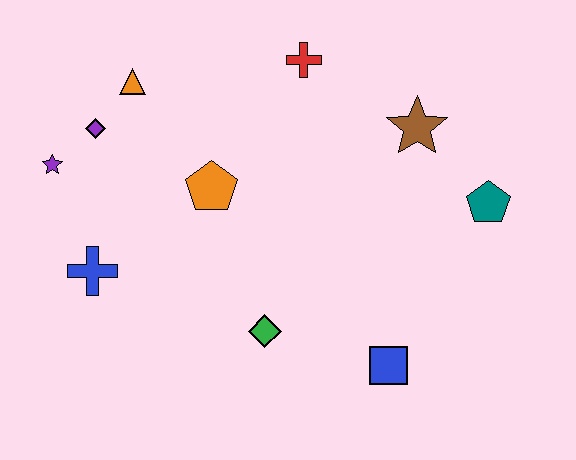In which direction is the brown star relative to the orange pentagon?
The brown star is to the right of the orange pentagon.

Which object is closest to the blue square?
The green diamond is closest to the blue square.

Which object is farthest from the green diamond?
The orange triangle is farthest from the green diamond.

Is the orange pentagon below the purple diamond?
Yes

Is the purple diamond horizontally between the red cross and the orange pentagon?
No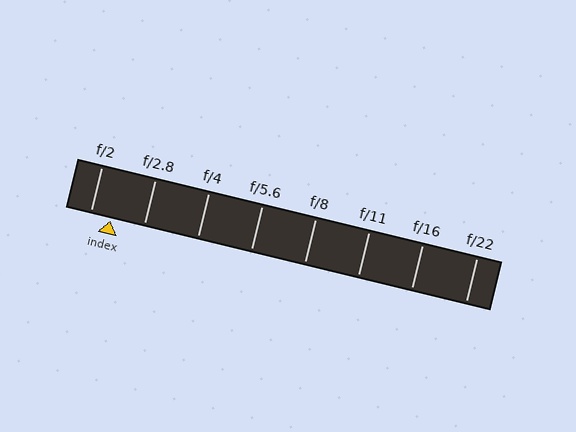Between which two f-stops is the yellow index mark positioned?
The index mark is between f/2 and f/2.8.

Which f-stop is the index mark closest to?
The index mark is closest to f/2.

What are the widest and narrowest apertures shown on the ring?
The widest aperture shown is f/2 and the narrowest is f/22.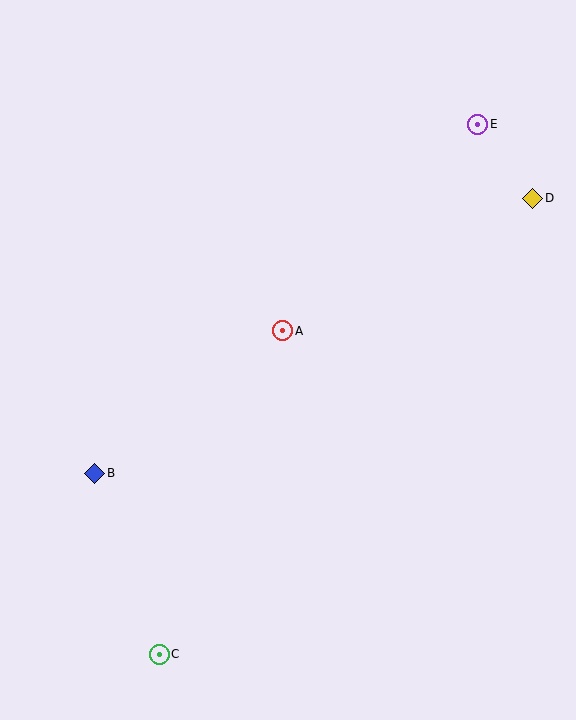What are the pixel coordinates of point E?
Point E is at (478, 124).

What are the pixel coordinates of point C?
Point C is at (159, 654).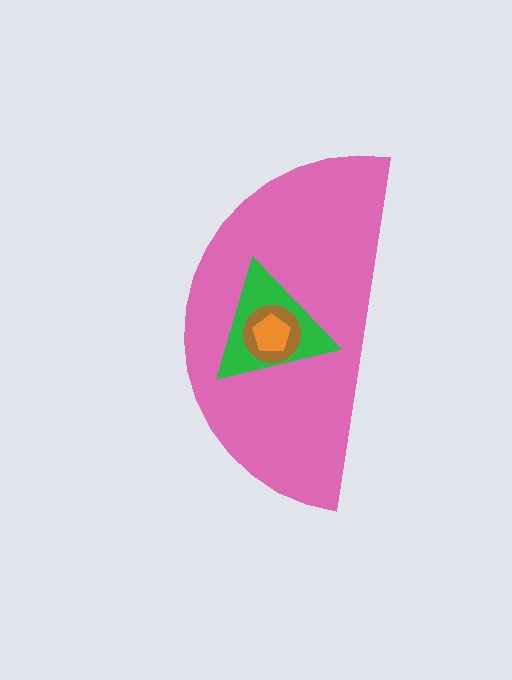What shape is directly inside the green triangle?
The brown circle.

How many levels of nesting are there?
4.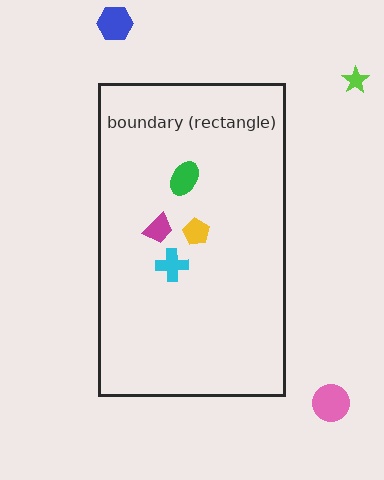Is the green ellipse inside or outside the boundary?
Inside.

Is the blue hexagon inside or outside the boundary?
Outside.